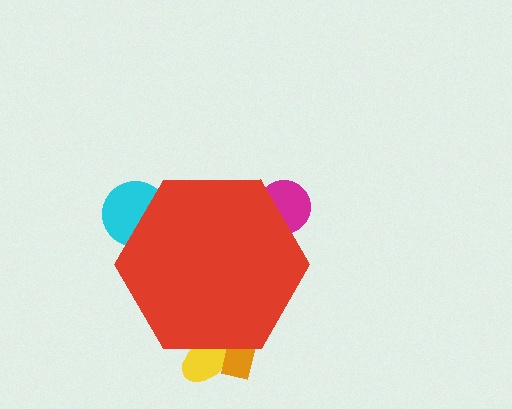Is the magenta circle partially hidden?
Yes, the magenta circle is partially hidden behind the red hexagon.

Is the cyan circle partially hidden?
Yes, the cyan circle is partially hidden behind the red hexagon.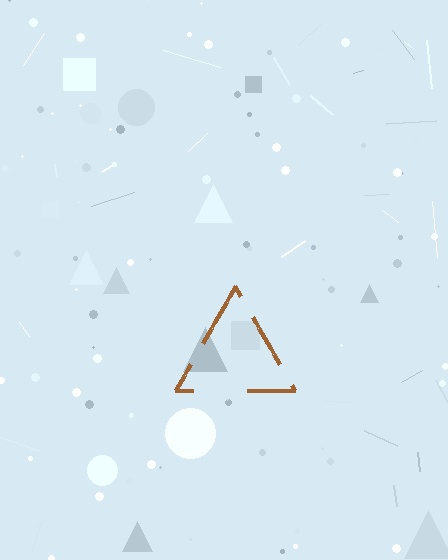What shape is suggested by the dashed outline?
The dashed outline suggests a triangle.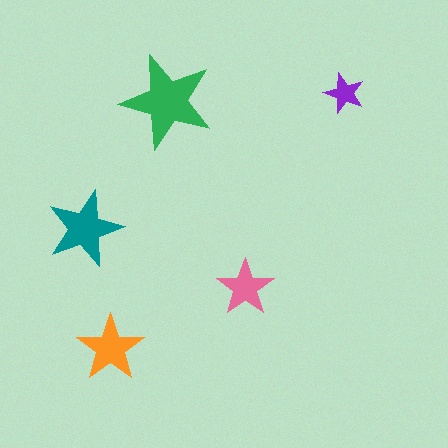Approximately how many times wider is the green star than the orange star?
About 1.5 times wider.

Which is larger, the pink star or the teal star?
The teal one.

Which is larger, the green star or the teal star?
The green one.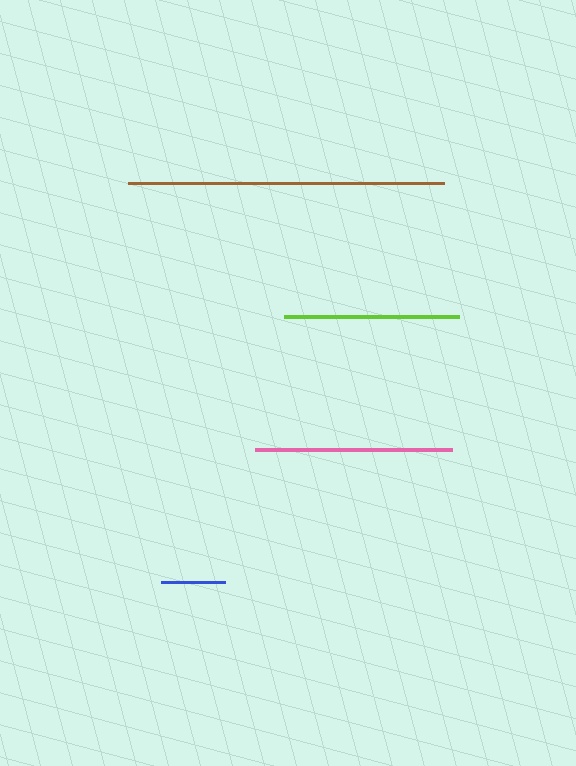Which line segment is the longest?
The brown line is the longest at approximately 316 pixels.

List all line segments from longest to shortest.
From longest to shortest: brown, pink, lime, blue.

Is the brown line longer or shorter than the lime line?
The brown line is longer than the lime line.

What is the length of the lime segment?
The lime segment is approximately 175 pixels long.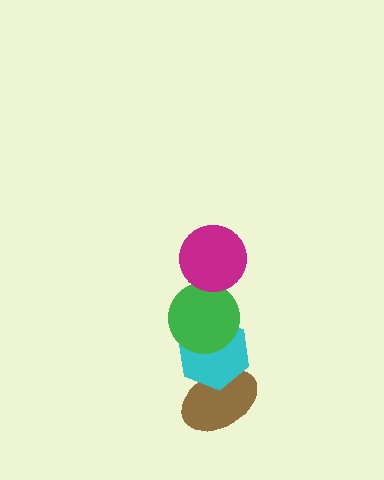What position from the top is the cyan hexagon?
The cyan hexagon is 3rd from the top.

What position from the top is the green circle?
The green circle is 2nd from the top.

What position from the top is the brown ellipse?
The brown ellipse is 4th from the top.